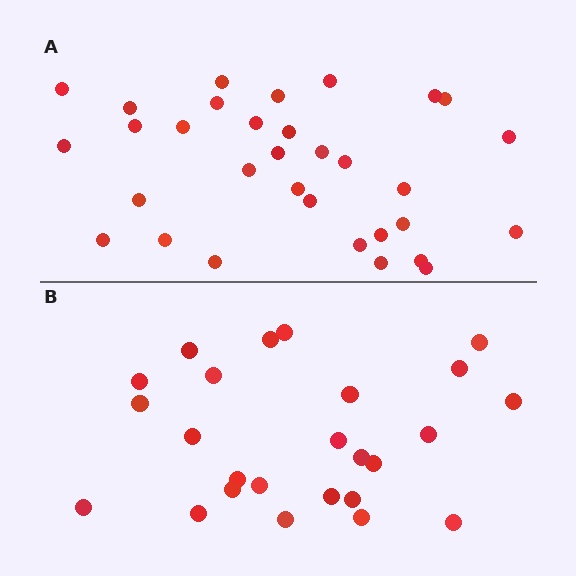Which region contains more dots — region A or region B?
Region A (the top region) has more dots.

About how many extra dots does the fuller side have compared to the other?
Region A has roughly 8 or so more dots than region B.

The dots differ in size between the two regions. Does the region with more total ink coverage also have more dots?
No. Region B has more total ink coverage because its dots are larger, but region A actually contains more individual dots. Total area can be misleading — the number of items is what matters here.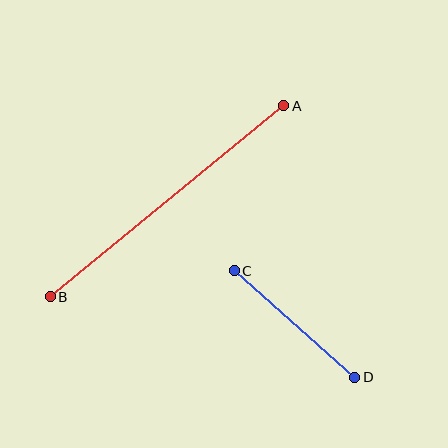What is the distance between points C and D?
The distance is approximately 161 pixels.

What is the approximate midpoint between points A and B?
The midpoint is at approximately (167, 201) pixels.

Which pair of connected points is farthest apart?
Points A and B are farthest apart.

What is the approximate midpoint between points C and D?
The midpoint is at approximately (294, 324) pixels.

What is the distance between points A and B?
The distance is approximately 302 pixels.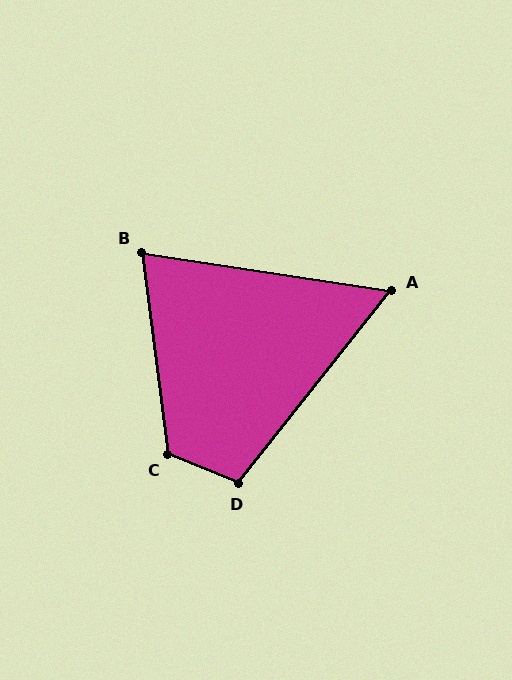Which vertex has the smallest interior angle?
A, at approximately 60 degrees.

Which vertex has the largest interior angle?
C, at approximately 120 degrees.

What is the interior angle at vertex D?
Approximately 106 degrees (obtuse).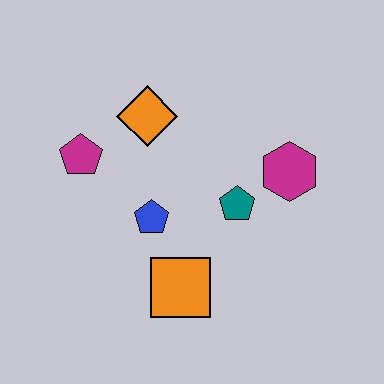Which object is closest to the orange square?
The blue pentagon is closest to the orange square.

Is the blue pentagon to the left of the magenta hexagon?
Yes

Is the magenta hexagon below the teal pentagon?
No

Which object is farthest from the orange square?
The orange diamond is farthest from the orange square.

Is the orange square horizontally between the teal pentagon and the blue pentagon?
Yes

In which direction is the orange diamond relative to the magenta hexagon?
The orange diamond is to the left of the magenta hexagon.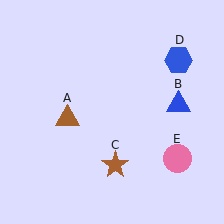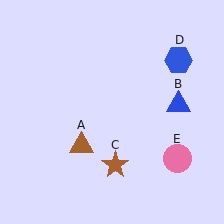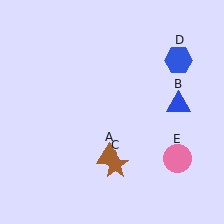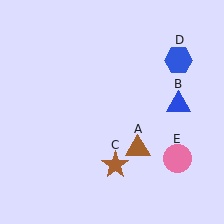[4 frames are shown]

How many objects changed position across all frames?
1 object changed position: brown triangle (object A).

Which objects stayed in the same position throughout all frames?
Blue triangle (object B) and brown star (object C) and blue hexagon (object D) and pink circle (object E) remained stationary.